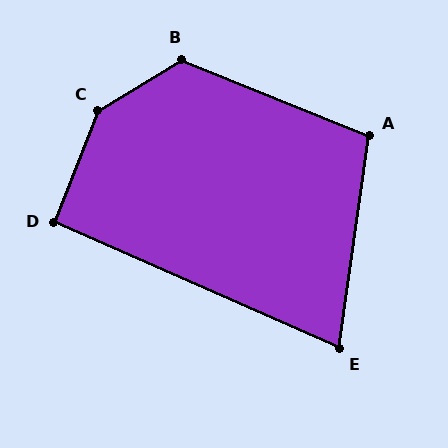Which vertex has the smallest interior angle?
E, at approximately 74 degrees.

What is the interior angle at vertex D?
Approximately 93 degrees (approximately right).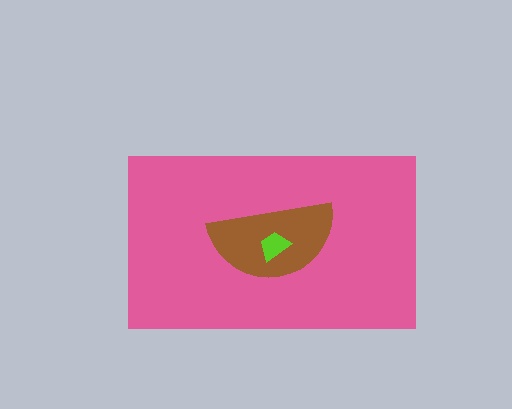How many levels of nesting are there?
3.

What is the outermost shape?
The pink rectangle.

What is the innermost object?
The lime trapezoid.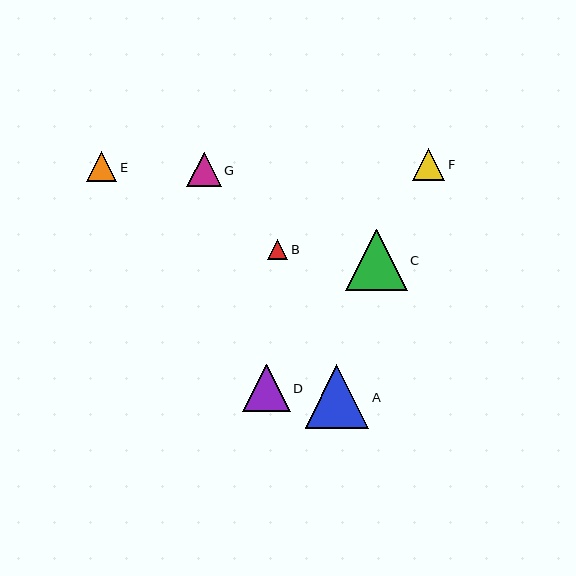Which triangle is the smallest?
Triangle B is the smallest with a size of approximately 20 pixels.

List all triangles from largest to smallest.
From largest to smallest: A, C, D, G, F, E, B.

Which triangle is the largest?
Triangle A is the largest with a size of approximately 64 pixels.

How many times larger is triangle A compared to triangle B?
Triangle A is approximately 3.1 times the size of triangle B.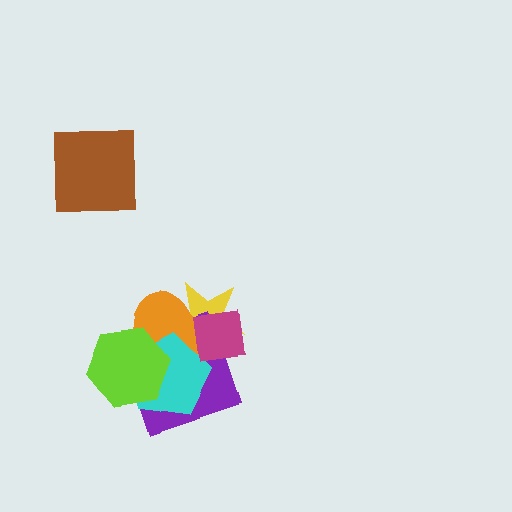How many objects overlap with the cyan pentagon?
5 objects overlap with the cyan pentagon.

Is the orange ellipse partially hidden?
Yes, it is partially covered by another shape.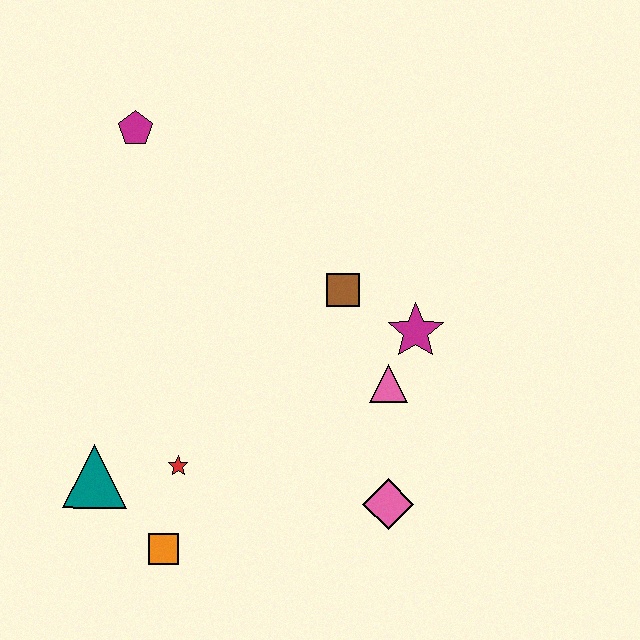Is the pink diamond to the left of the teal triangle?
No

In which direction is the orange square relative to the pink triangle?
The orange square is to the left of the pink triangle.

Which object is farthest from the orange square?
The magenta pentagon is farthest from the orange square.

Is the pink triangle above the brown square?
No